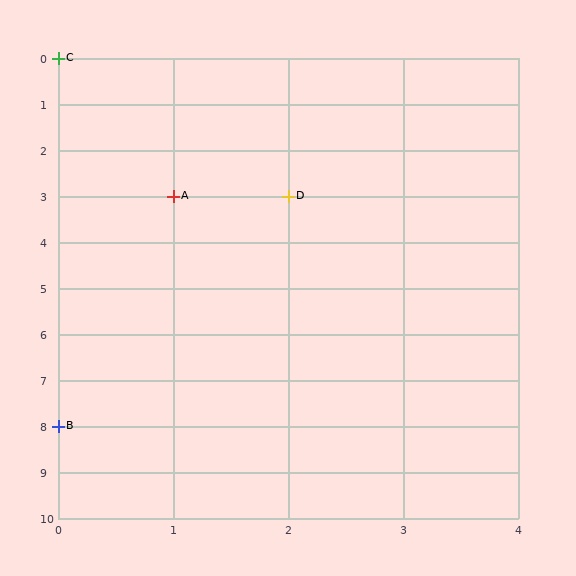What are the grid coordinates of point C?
Point C is at grid coordinates (0, 0).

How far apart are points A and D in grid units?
Points A and D are 1 column apart.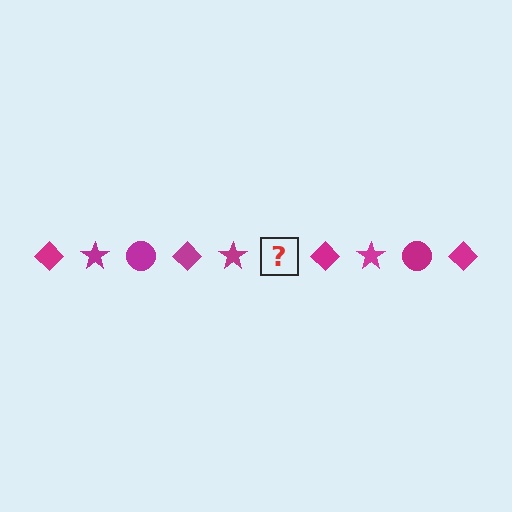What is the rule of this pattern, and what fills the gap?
The rule is that the pattern cycles through diamond, star, circle shapes in magenta. The gap should be filled with a magenta circle.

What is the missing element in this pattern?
The missing element is a magenta circle.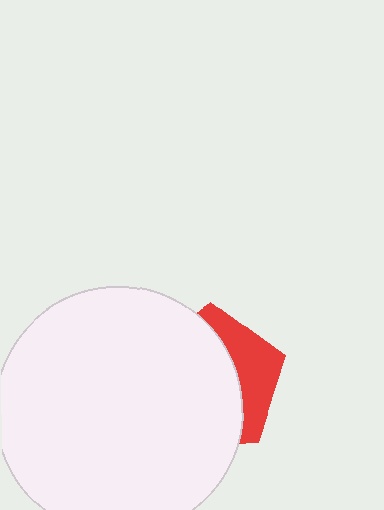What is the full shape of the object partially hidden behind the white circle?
The partially hidden object is a red pentagon.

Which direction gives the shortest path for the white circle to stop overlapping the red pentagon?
Moving left gives the shortest separation.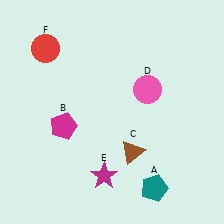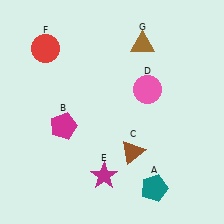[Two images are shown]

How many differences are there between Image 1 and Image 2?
There is 1 difference between the two images.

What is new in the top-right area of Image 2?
A brown triangle (G) was added in the top-right area of Image 2.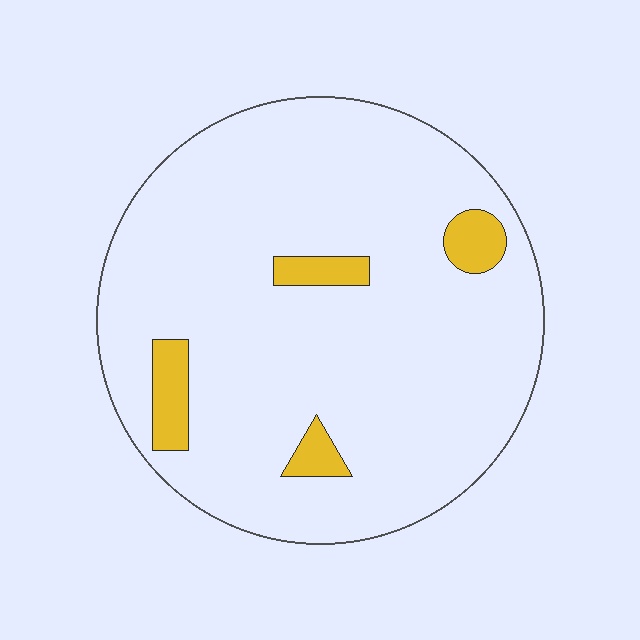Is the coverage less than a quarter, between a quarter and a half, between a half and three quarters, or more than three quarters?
Less than a quarter.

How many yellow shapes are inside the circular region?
4.